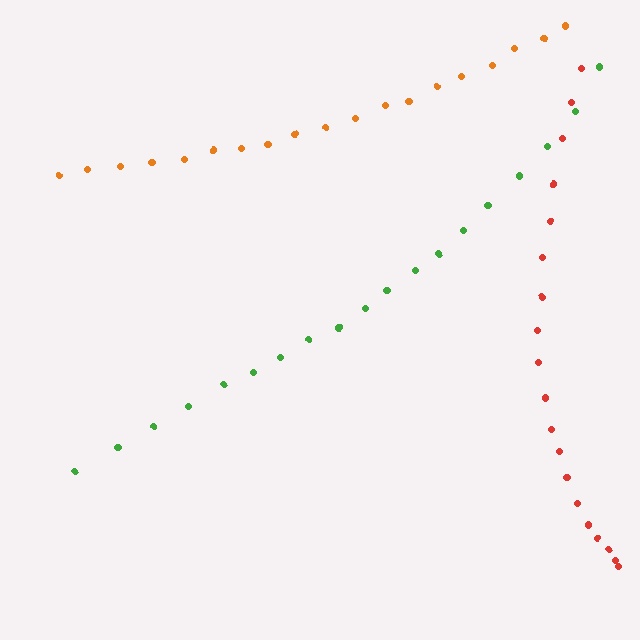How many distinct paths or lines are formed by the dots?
There are 3 distinct paths.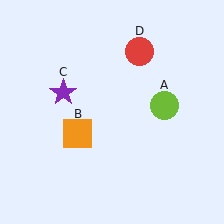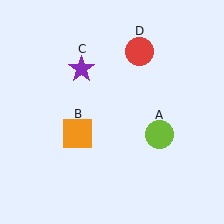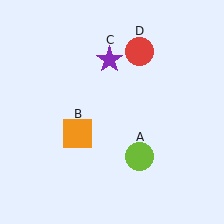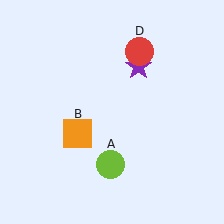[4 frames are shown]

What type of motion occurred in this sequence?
The lime circle (object A), purple star (object C) rotated clockwise around the center of the scene.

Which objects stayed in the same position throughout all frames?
Orange square (object B) and red circle (object D) remained stationary.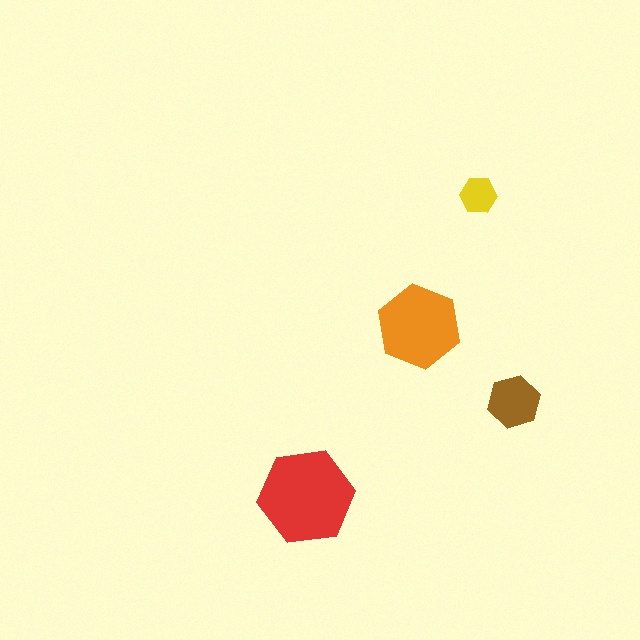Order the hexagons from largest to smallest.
the red one, the orange one, the brown one, the yellow one.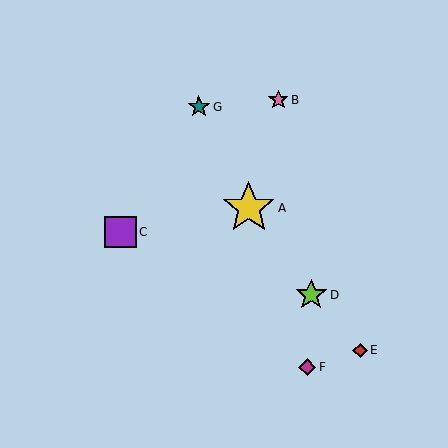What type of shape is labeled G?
Shape G is a teal star.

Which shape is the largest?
The yellow star (labeled A) is the largest.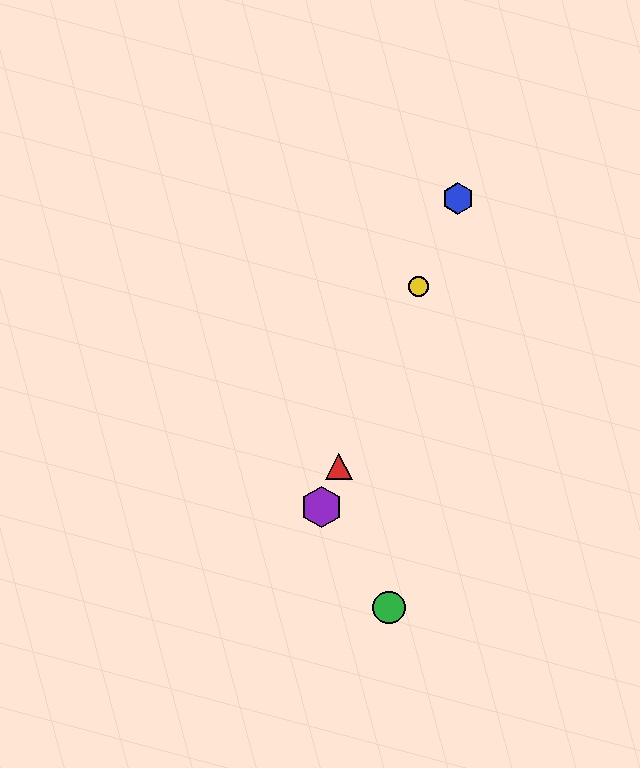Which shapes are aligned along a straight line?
The red triangle, the blue hexagon, the yellow circle, the purple hexagon are aligned along a straight line.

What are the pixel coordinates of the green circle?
The green circle is at (389, 607).